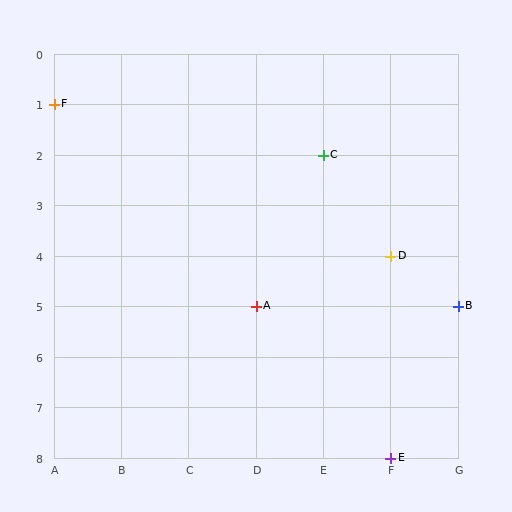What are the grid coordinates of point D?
Point D is at grid coordinates (F, 4).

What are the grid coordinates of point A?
Point A is at grid coordinates (D, 5).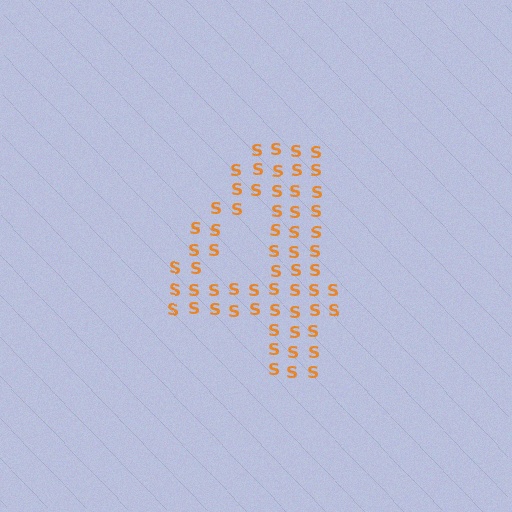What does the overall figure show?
The overall figure shows the digit 4.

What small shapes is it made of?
It is made of small letter S's.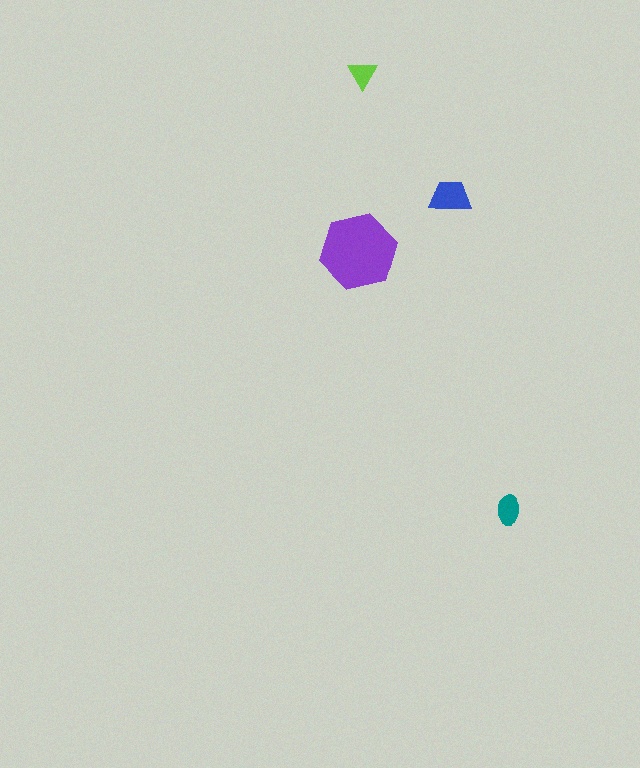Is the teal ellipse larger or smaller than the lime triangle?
Larger.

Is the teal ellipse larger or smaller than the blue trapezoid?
Smaller.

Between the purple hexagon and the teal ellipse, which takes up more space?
The purple hexagon.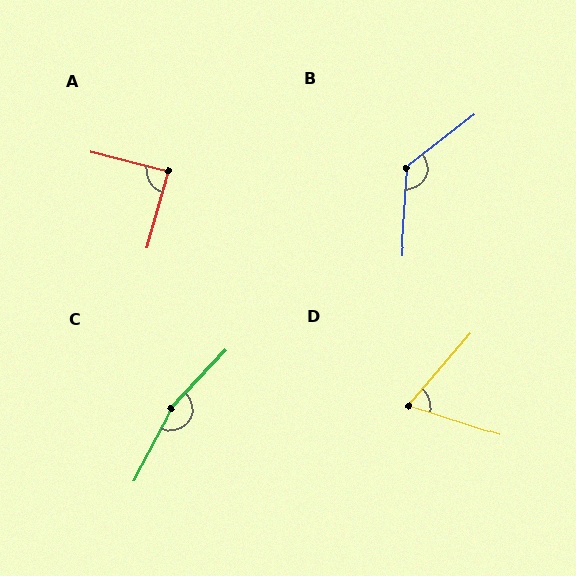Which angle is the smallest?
D, at approximately 67 degrees.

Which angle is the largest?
C, at approximately 164 degrees.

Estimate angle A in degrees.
Approximately 88 degrees.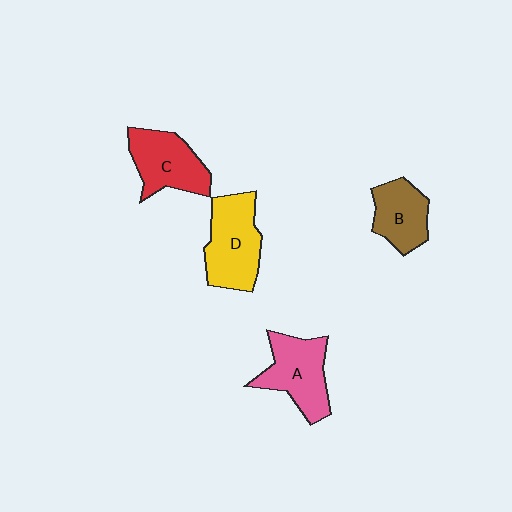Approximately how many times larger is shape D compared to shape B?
Approximately 1.4 times.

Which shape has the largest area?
Shape D (yellow).